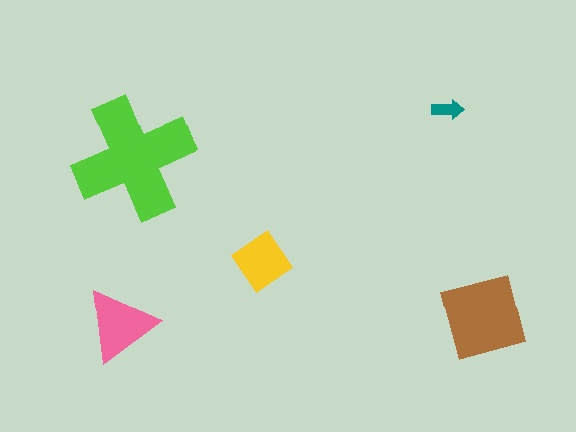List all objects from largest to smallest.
The lime cross, the brown square, the pink triangle, the yellow diamond, the teal arrow.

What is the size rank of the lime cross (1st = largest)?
1st.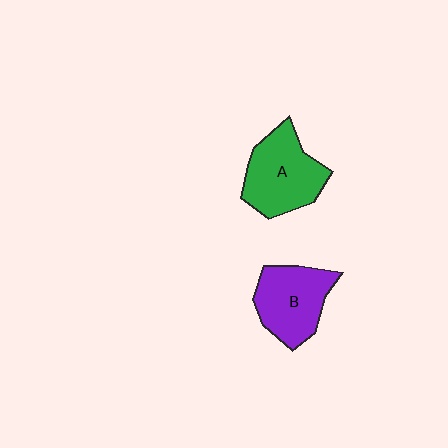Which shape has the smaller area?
Shape B (purple).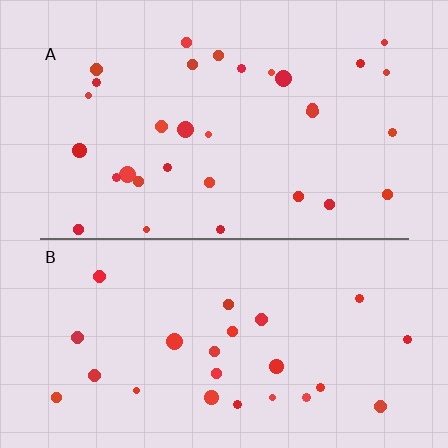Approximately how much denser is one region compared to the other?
Approximately 1.3× — region A over region B.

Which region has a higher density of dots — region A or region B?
A (the top).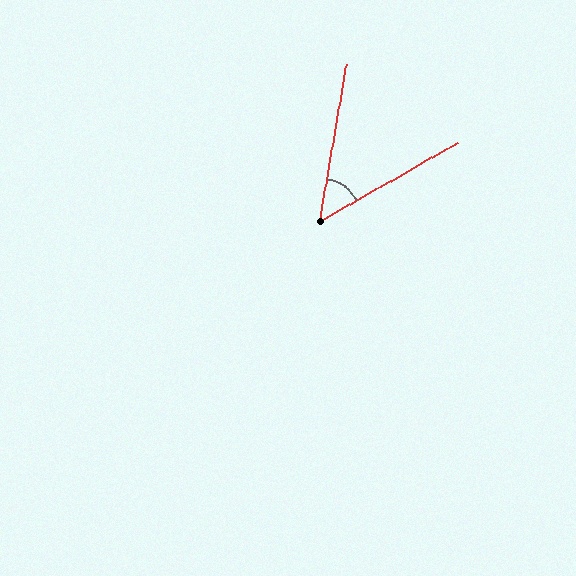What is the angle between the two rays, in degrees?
Approximately 50 degrees.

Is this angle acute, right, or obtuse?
It is acute.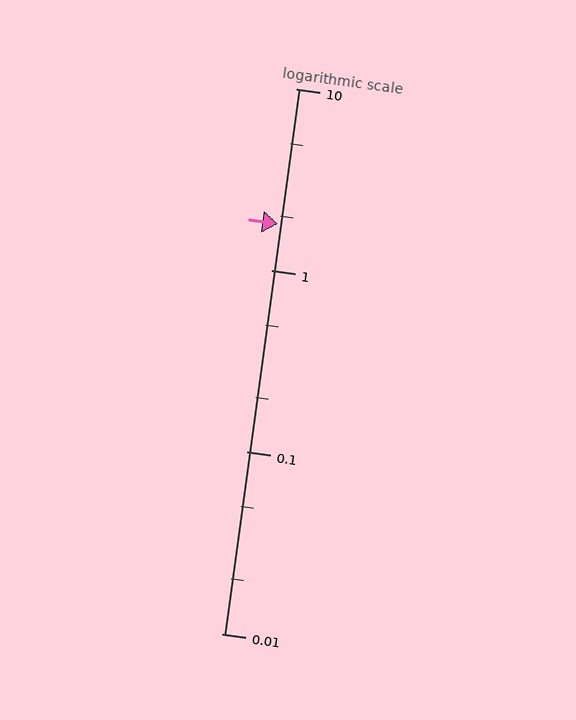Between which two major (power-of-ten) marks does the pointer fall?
The pointer is between 1 and 10.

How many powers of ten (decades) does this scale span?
The scale spans 3 decades, from 0.01 to 10.